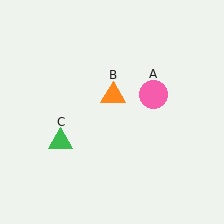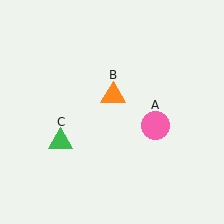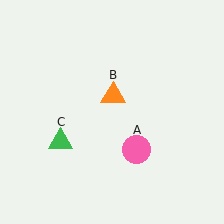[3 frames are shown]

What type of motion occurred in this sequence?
The pink circle (object A) rotated clockwise around the center of the scene.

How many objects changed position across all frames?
1 object changed position: pink circle (object A).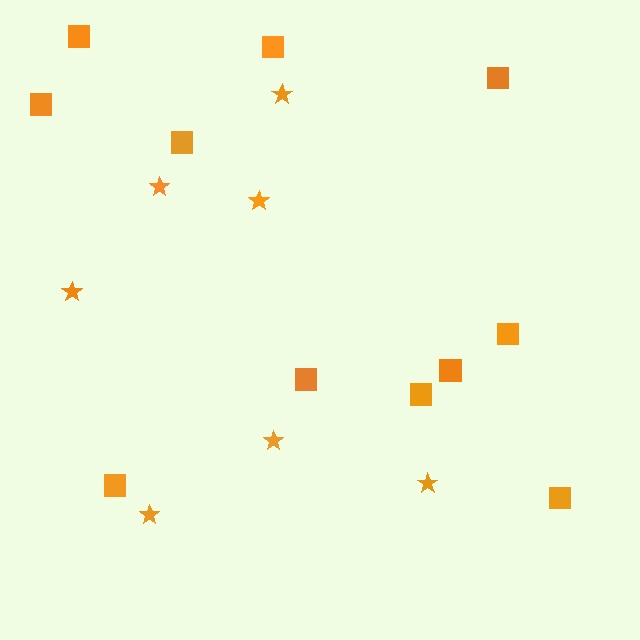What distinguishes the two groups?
There are 2 groups: one group of stars (7) and one group of squares (11).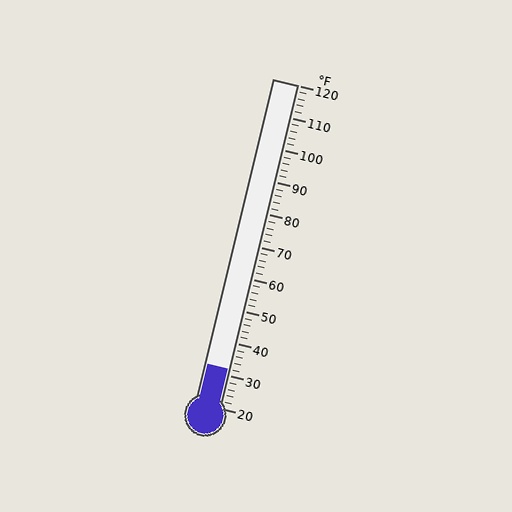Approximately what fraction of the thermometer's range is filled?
The thermometer is filled to approximately 10% of its range.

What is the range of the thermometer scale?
The thermometer scale ranges from 20°F to 120°F.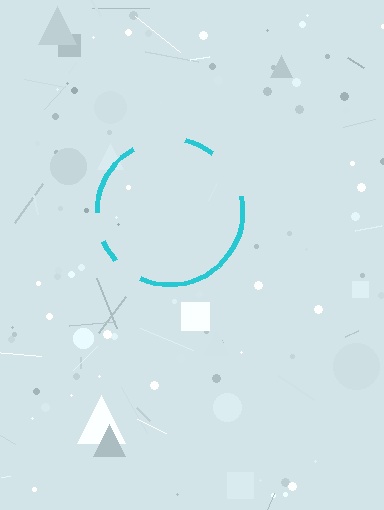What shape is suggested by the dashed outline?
The dashed outline suggests a circle.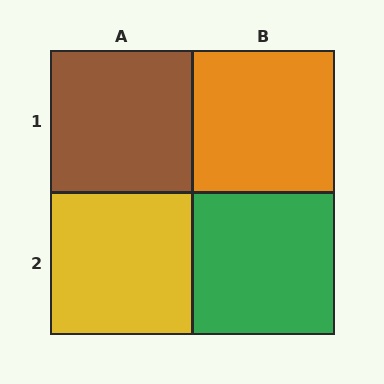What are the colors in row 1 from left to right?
Brown, orange.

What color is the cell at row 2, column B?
Green.